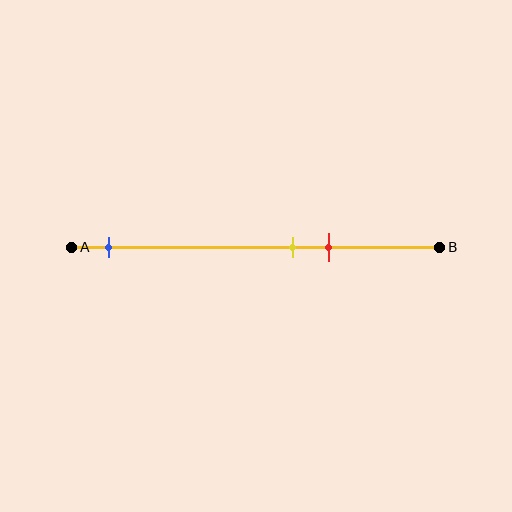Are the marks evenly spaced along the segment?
No, the marks are not evenly spaced.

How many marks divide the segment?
There are 3 marks dividing the segment.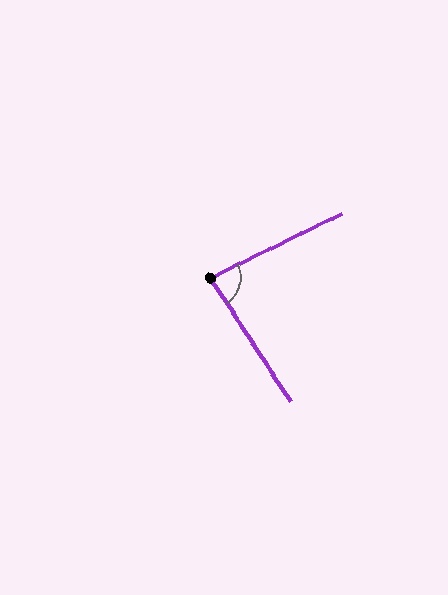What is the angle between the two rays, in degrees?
Approximately 83 degrees.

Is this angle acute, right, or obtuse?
It is acute.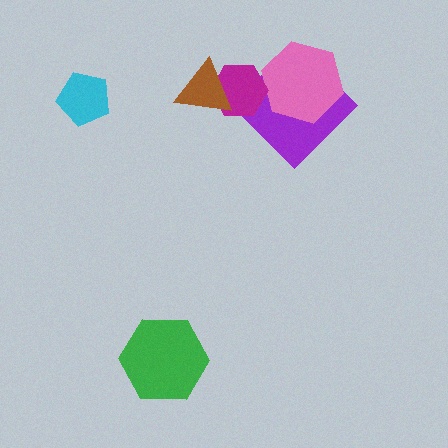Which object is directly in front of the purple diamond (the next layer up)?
The pink hexagon is directly in front of the purple diamond.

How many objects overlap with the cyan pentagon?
0 objects overlap with the cyan pentagon.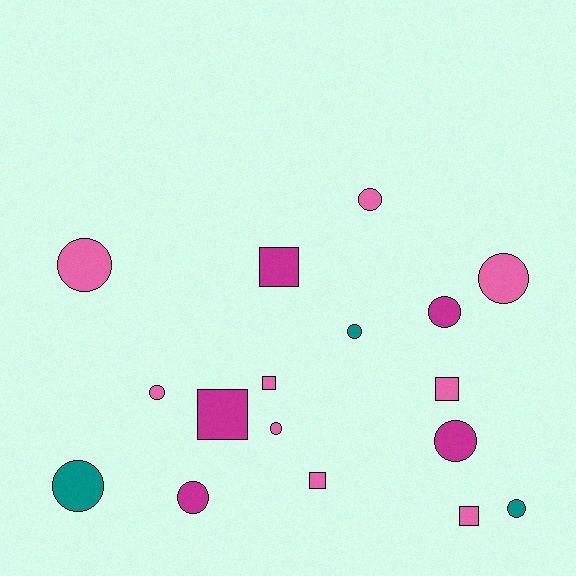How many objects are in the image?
There are 17 objects.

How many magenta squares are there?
There are 2 magenta squares.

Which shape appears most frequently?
Circle, with 11 objects.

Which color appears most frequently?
Pink, with 9 objects.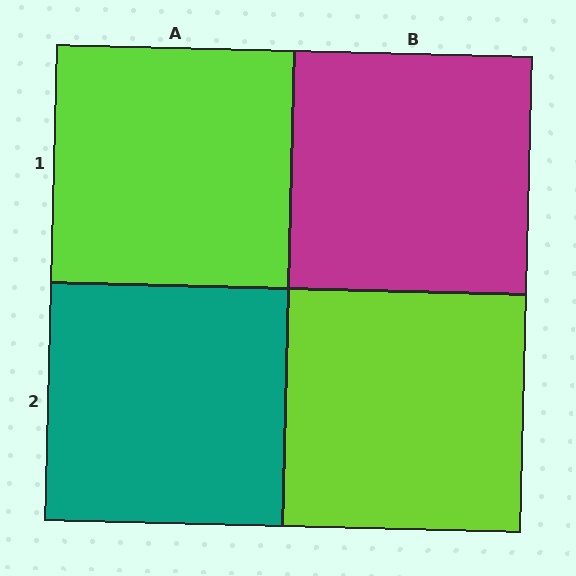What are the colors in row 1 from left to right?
Lime, magenta.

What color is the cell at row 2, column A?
Teal.